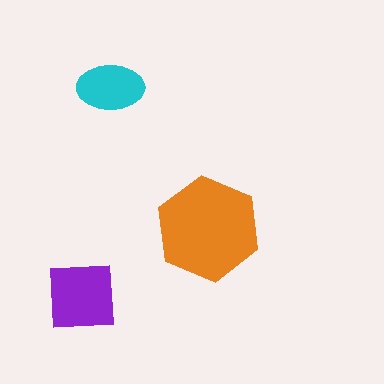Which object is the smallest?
The cyan ellipse.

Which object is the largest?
The orange hexagon.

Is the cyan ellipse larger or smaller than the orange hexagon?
Smaller.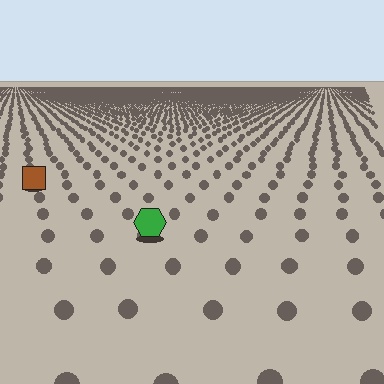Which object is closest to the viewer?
The green hexagon is closest. The texture marks near it are larger and more spread out.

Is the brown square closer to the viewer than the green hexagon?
No. The green hexagon is closer — you can tell from the texture gradient: the ground texture is coarser near it.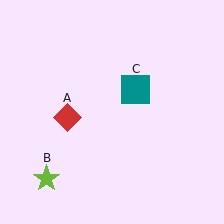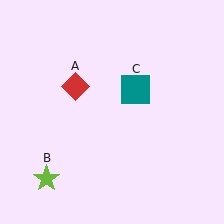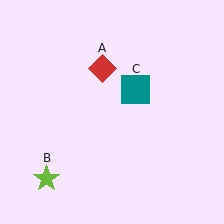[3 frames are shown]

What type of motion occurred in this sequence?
The red diamond (object A) rotated clockwise around the center of the scene.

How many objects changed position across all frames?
1 object changed position: red diamond (object A).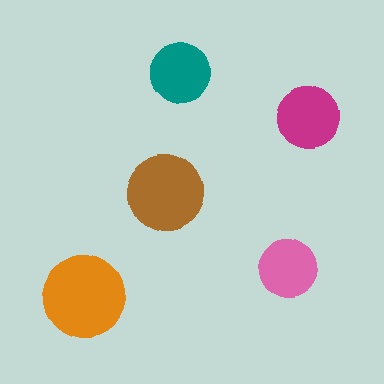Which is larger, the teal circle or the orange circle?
The orange one.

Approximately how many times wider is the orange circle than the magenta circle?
About 1.5 times wider.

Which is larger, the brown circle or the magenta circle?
The brown one.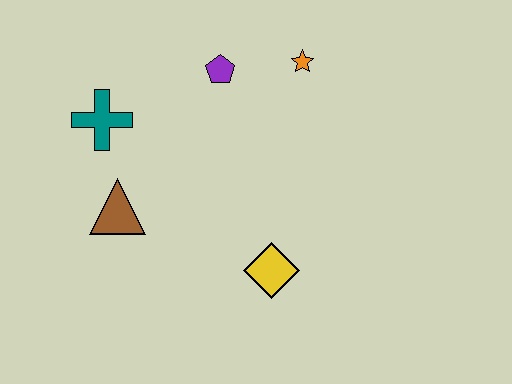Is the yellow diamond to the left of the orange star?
Yes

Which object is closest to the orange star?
The purple pentagon is closest to the orange star.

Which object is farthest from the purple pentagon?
The yellow diamond is farthest from the purple pentagon.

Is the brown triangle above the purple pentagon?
No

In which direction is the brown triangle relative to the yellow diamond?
The brown triangle is to the left of the yellow diamond.